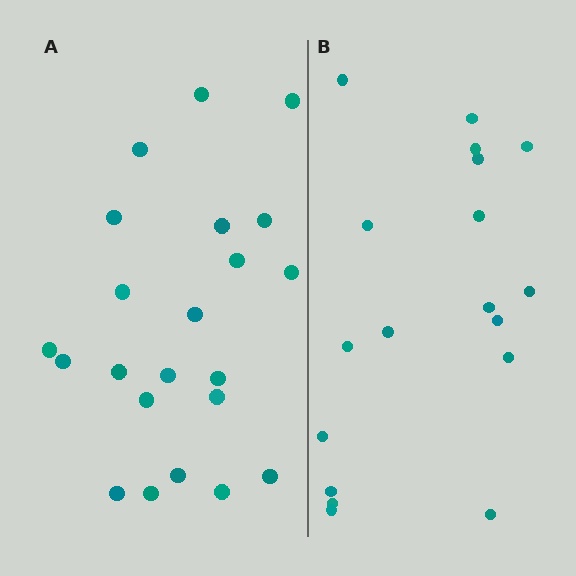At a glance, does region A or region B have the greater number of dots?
Region A (the left region) has more dots.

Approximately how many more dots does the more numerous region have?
Region A has about 4 more dots than region B.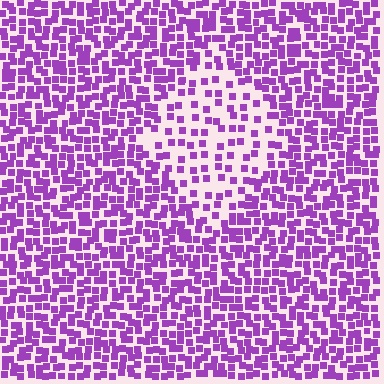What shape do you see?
I see a diamond.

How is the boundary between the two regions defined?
The boundary is defined by a change in element density (approximately 2.2x ratio). All elements are the same color, size, and shape.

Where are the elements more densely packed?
The elements are more densely packed outside the diamond boundary.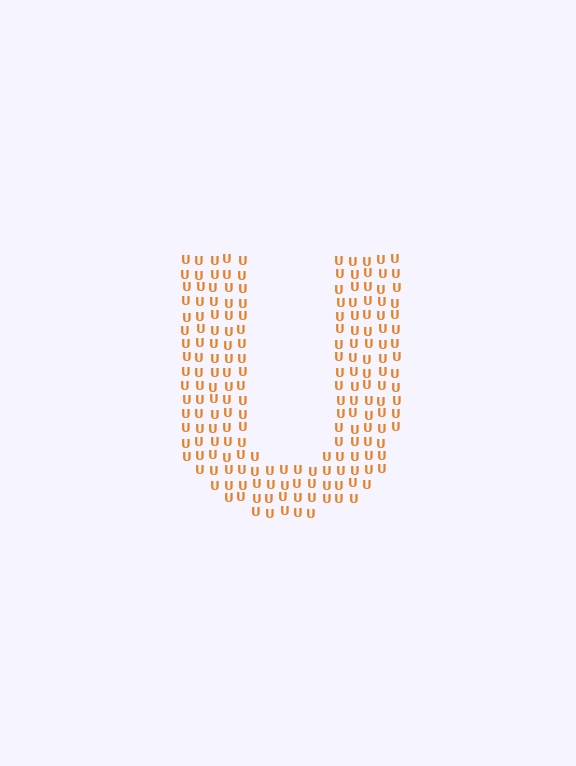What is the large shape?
The large shape is the letter U.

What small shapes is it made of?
It is made of small letter U's.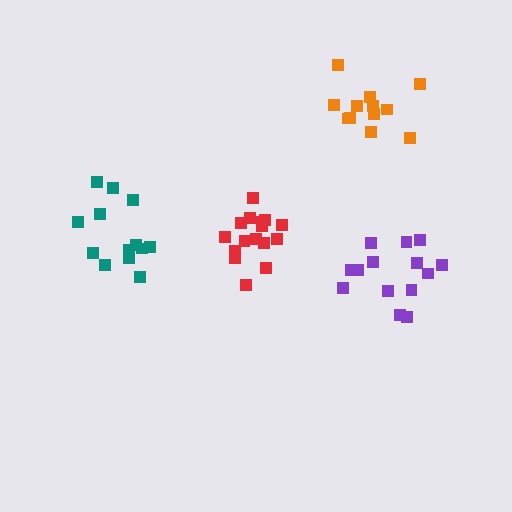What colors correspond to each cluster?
The clusters are colored: orange, teal, red, purple.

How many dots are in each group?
Group 1: 12 dots, Group 2: 13 dots, Group 3: 16 dots, Group 4: 14 dots (55 total).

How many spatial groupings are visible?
There are 4 spatial groupings.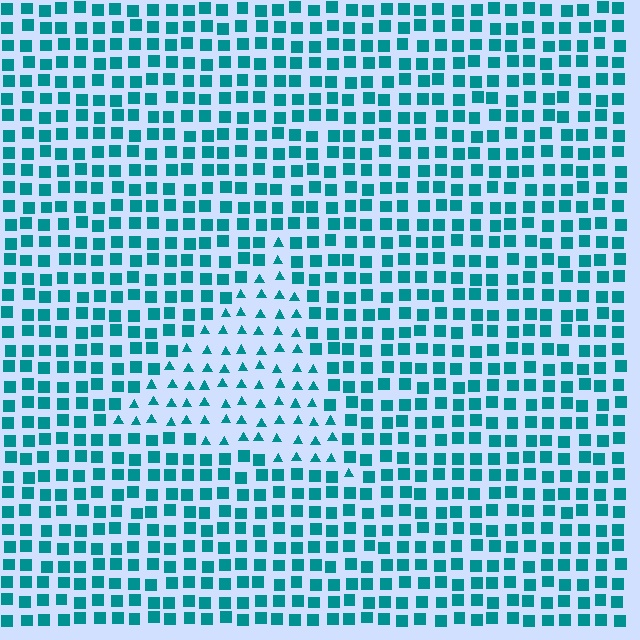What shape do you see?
I see a triangle.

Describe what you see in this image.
The image is filled with small teal elements arranged in a uniform grid. A triangle-shaped region contains triangles, while the surrounding area contains squares. The boundary is defined purely by the change in element shape.